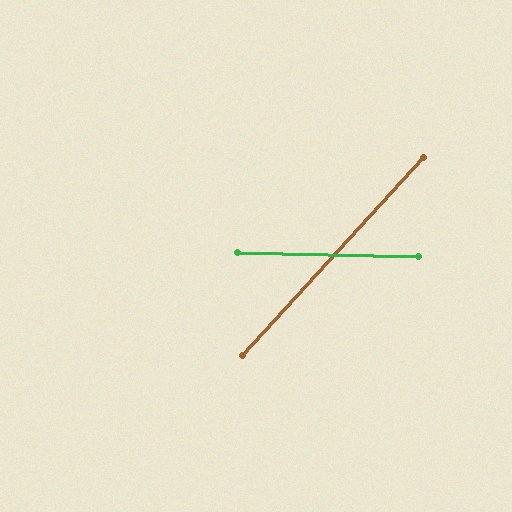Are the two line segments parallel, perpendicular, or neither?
Neither parallel nor perpendicular — they differ by about 49°.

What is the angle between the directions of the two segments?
Approximately 49 degrees.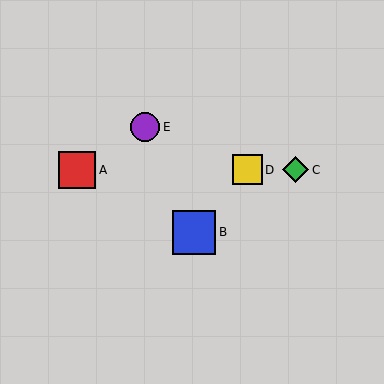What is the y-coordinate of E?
Object E is at y≈127.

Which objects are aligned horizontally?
Objects A, C, D are aligned horizontally.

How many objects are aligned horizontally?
3 objects (A, C, D) are aligned horizontally.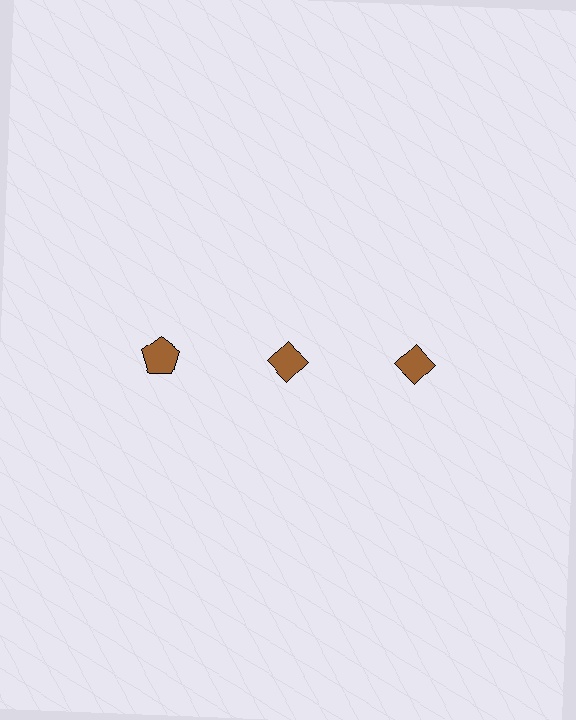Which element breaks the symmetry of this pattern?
The brown pentagon in the top row, leftmost column breaks the symmetry. All other shapes are brown diamonds.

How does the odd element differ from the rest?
It has a different shape: pentagon instead of diamond.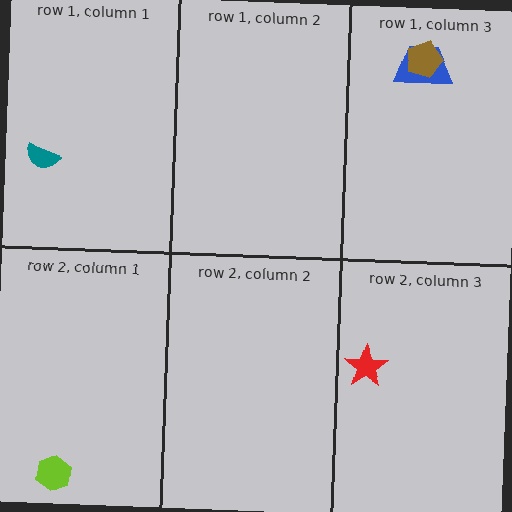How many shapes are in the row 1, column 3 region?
2.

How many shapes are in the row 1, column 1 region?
1.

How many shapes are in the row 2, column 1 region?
1.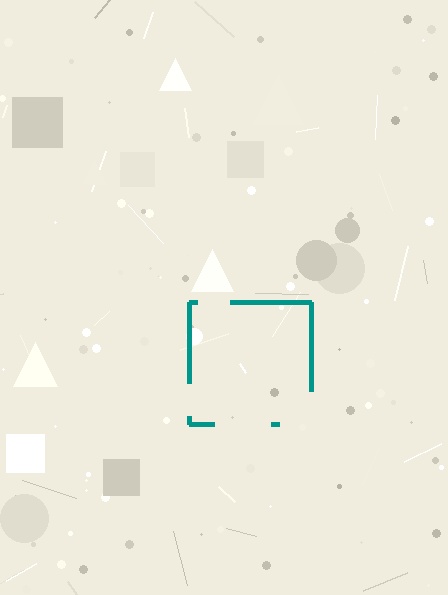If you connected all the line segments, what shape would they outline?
They would outline a square.